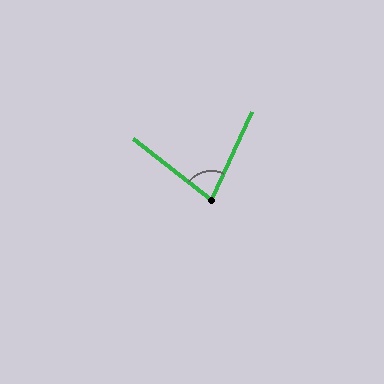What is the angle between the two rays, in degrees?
Approximately 76 degrees.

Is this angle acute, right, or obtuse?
It is acute.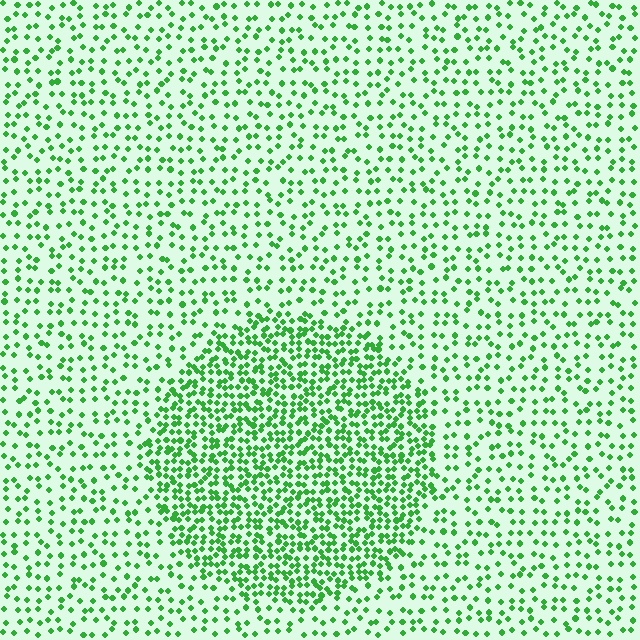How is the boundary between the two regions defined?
The boundary is defined by a change in element density (approximately 2.2x ratio). All elements are the same color, size, and shape.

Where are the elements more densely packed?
The elements are more densely packed inside the circle boundary.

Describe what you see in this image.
The image contains small green elements arranged at two different densities. A circle-shaped region is visible where the elements are more densely packed than the surrounding area.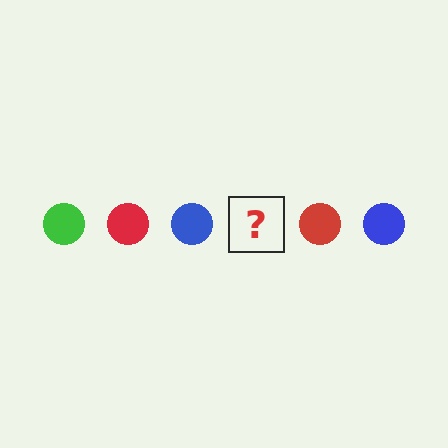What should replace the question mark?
The question mark should be replaced with a green circle.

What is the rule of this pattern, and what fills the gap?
The rule is that the pattern cycles through green, red, blue circles. The gap should be filled with a green circle.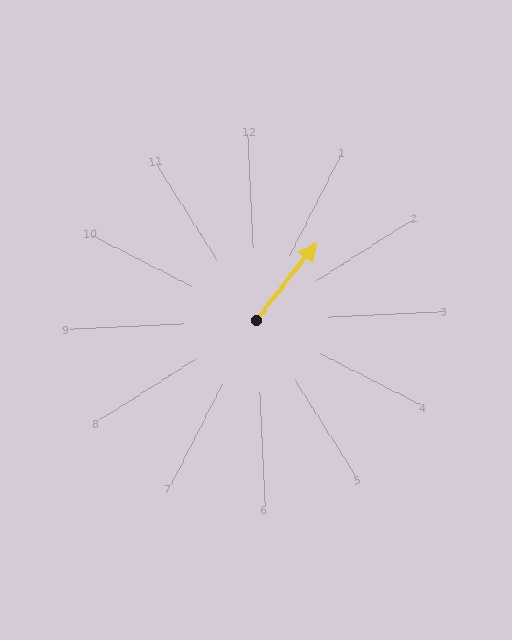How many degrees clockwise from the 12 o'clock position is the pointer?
Approximately 40 degrees.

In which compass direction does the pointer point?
Northeast.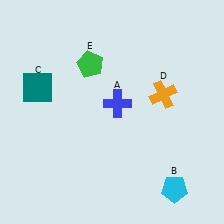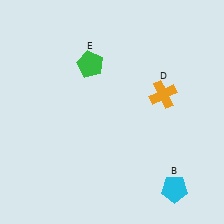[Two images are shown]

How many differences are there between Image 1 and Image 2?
There are 2 differences between the two images.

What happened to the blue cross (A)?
The blue cross (A) was removed in Image 2. It was in the top-right area of Image 1.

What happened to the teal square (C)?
The teal square (C) was removed in Image 2. It was in the top-left area of Image 1.